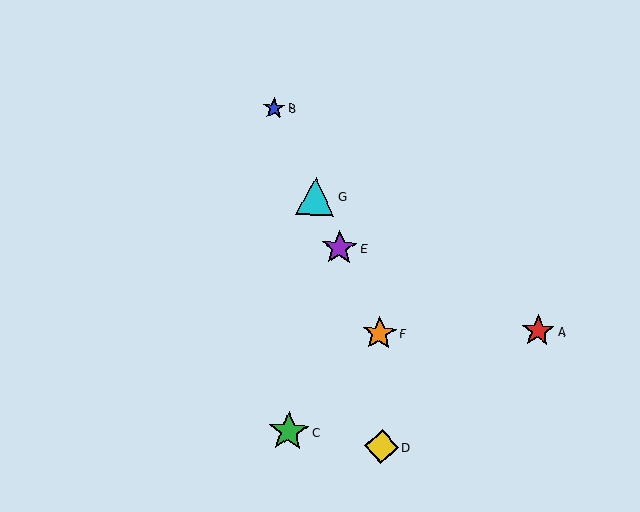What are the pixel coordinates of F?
Object F is at (379, 333).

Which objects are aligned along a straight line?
Objects B, E, F, G are aligned along a straight line.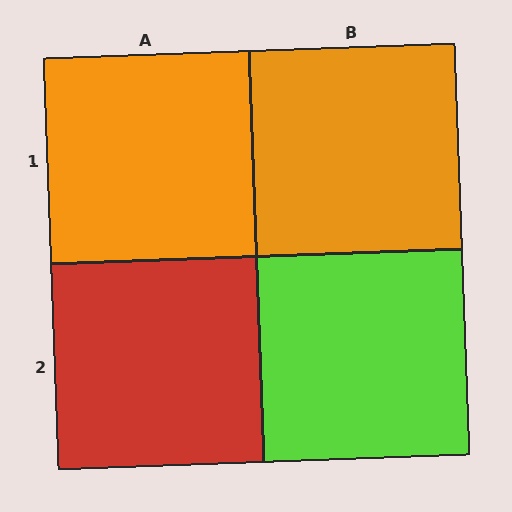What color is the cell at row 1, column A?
Orange.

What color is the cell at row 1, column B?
Orange.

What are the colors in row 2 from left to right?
Red, lime.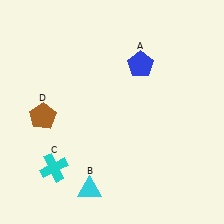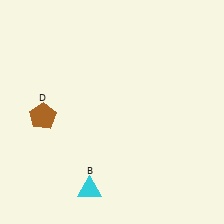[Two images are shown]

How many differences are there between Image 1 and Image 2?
There are 2 differences between the two images.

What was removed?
The blue pentagon (A), the cyan cross (C) were removed in Image 2.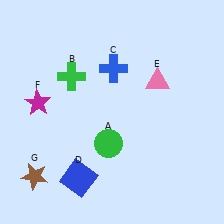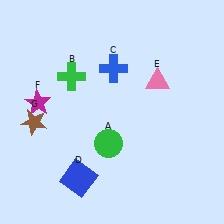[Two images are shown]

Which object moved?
The brown star (G) moved up.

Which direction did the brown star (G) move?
The brown star (G) moved up.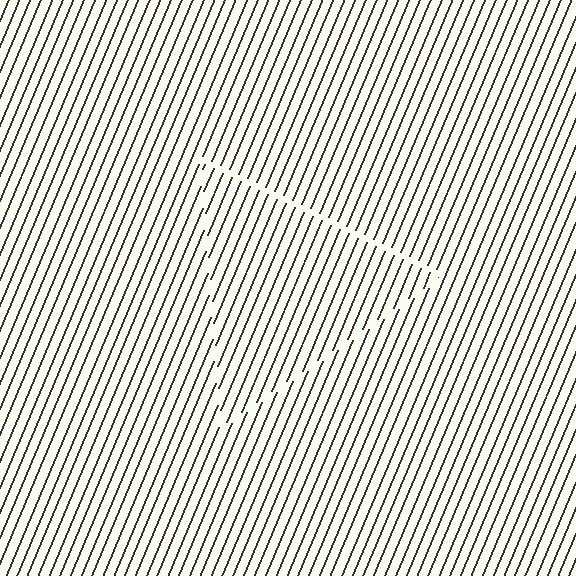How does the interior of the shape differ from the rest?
The interior of the shape contains the same grating, shifted by half a period — the contour is defined by the phase discontinuity where line-ends from the inner and outer gratings abut.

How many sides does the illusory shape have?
3 sides — the line-ends trace a triangle.